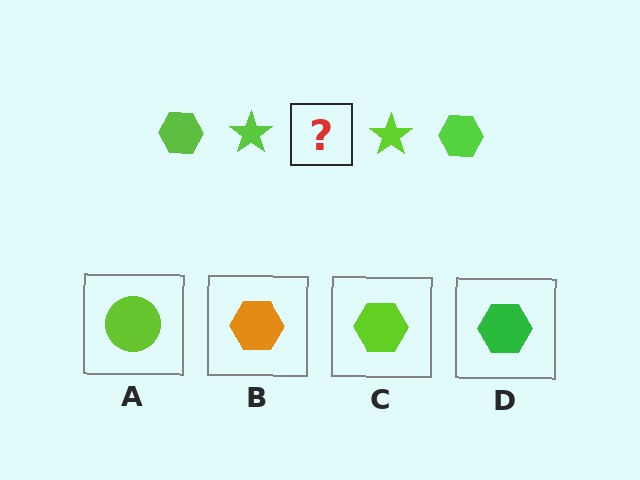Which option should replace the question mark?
Option C.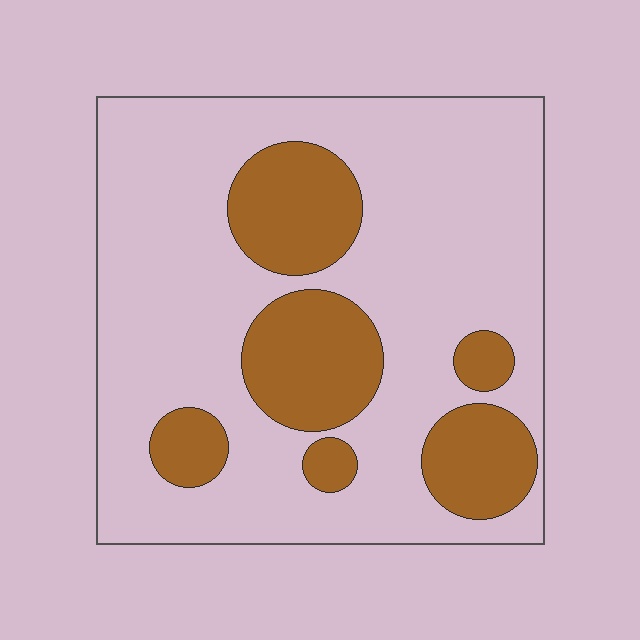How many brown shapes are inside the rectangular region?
6.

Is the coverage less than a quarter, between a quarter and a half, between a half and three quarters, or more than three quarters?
Between a quarter and a half.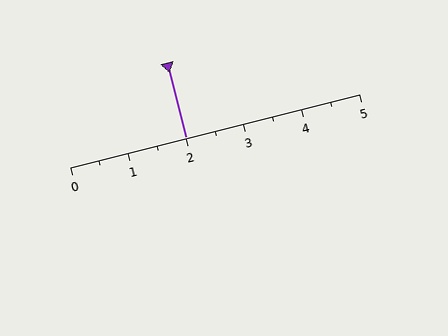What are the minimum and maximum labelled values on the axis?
The axis runs from 0 to 5.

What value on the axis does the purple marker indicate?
The marker indicates approximately 2.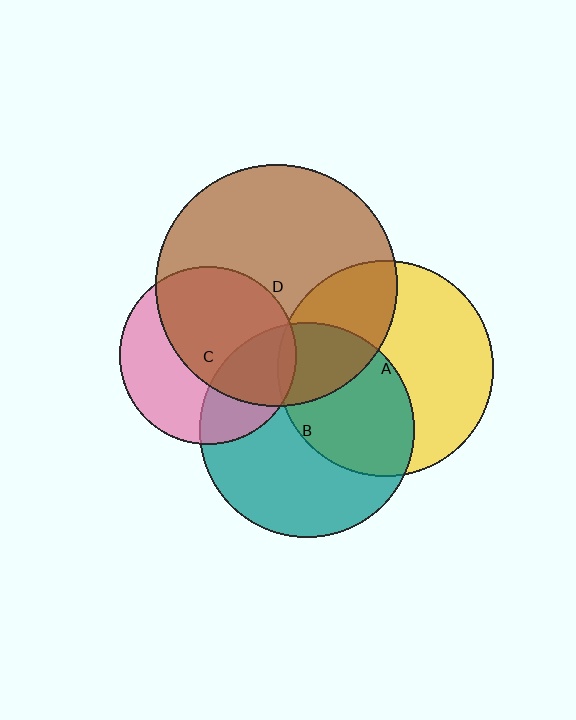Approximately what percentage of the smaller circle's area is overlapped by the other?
Approximately 30%.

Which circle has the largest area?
Circle D (brown).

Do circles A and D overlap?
Yes.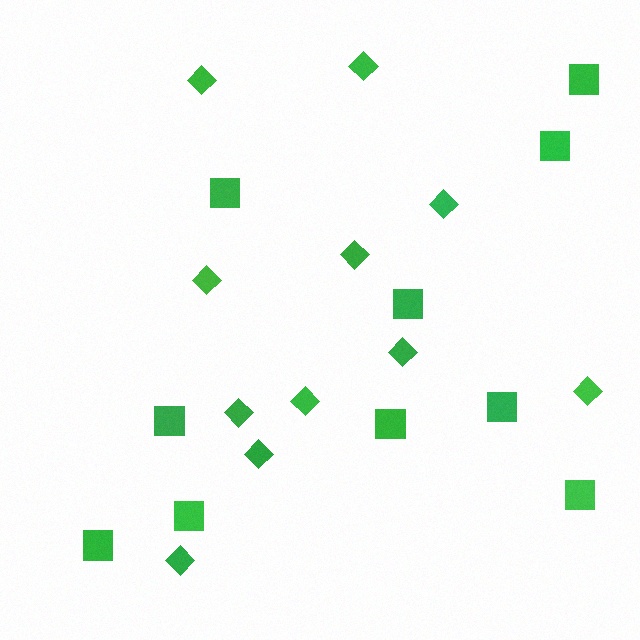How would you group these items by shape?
There are 2 groups: one group of squares (10) and one group of diamonds (11).